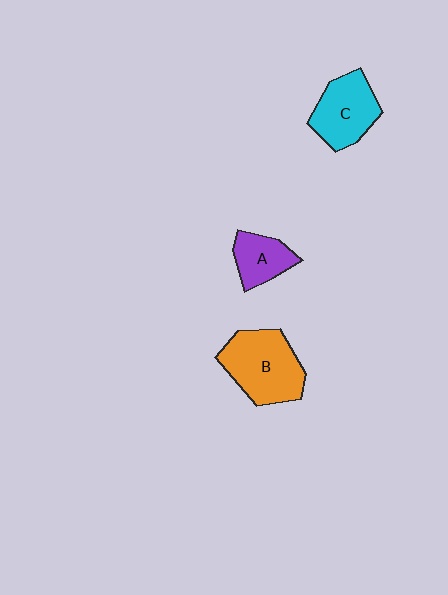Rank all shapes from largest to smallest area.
From largest to smallest: B (orange), C (cyan), A (purple).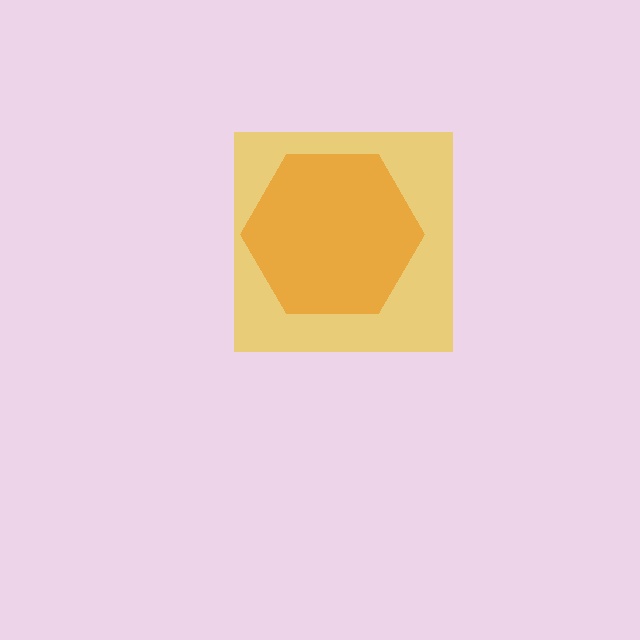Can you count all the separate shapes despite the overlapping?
Yes, there are 2 separate shapes.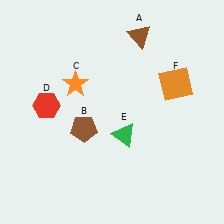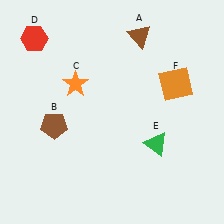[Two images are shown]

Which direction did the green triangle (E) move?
The green triangle (E) moved right.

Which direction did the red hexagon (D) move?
The red hexagon (D) moved up.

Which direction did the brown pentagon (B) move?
The brown pentagon (B) moved left.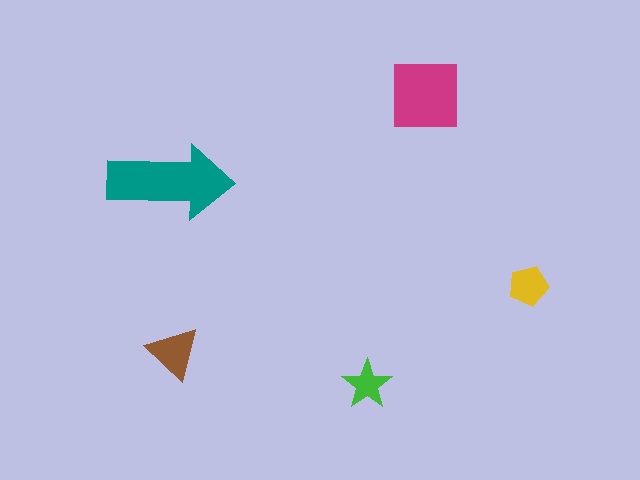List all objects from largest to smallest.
The teal arrow, the magenta square, the brown triangle, the yellow pentagon, the green star.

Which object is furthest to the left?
The teal arrow is leftmost.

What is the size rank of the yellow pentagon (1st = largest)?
4th.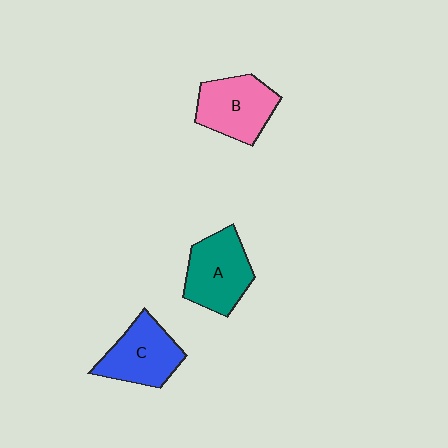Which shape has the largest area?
Shape A (teal).